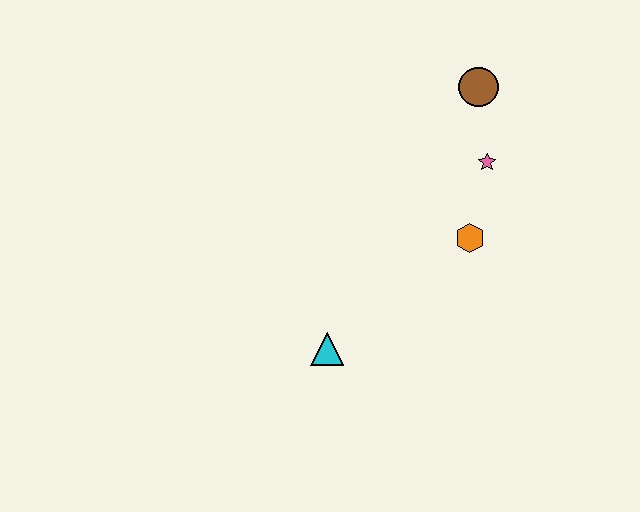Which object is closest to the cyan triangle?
The orange hexagon is closest to the cyan triangle.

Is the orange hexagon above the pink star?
No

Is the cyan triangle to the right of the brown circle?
No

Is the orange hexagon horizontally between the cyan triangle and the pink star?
Yes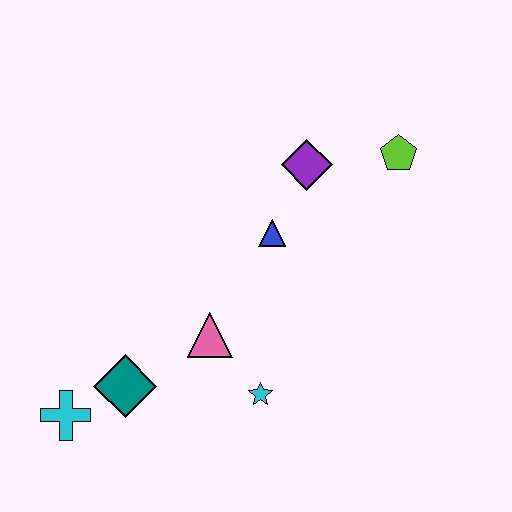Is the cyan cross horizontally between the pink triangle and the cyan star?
No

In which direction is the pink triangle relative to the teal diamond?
The pink triangle is to the right of the teal diamond.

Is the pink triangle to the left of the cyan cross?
No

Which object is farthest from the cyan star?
The lime pentagon is farthest from the cyan star.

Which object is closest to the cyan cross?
The teal diamond is closest to the cyan cross.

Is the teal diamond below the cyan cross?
No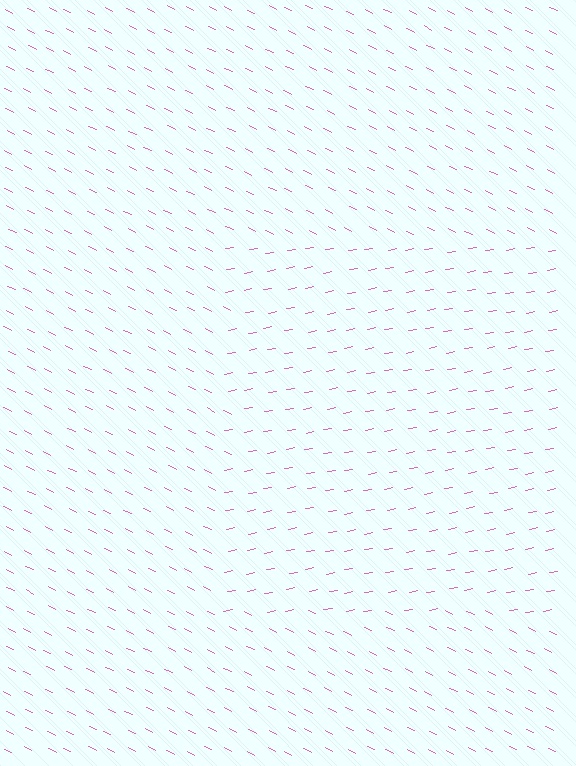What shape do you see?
I see a rectangle.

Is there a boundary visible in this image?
Yes, there is a texture boundary formed by a change in line orientation.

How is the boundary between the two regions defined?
The boundary is defined purely by a change in line orientation (approximately 38 degrees difference). All lines are the same color and thickness.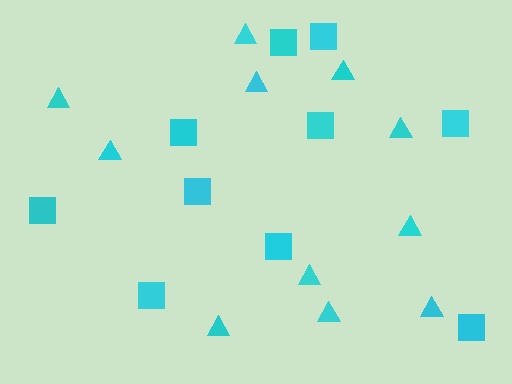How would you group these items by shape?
There are 2 groups: one group of squares (10) and one group of triangles (11).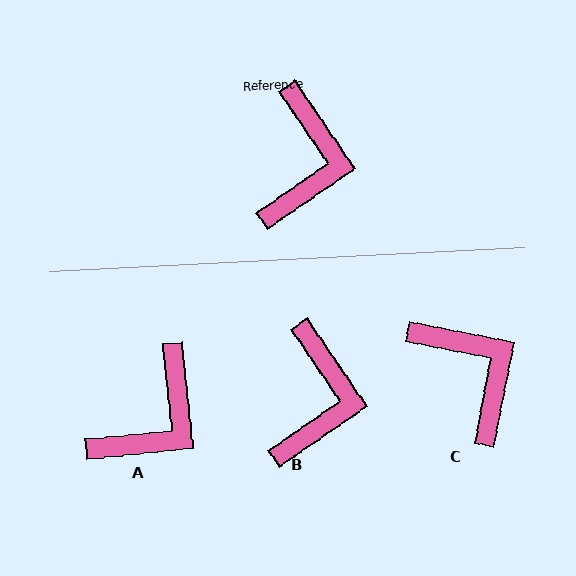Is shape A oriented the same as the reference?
No, it is off by about 28 degrees.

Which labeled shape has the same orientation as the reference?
B.